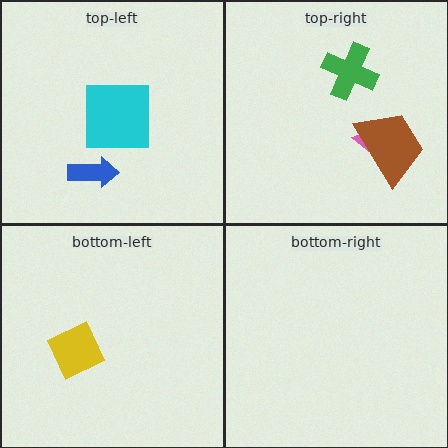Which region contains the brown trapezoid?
The top-right region.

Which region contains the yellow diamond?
The bottom-left region.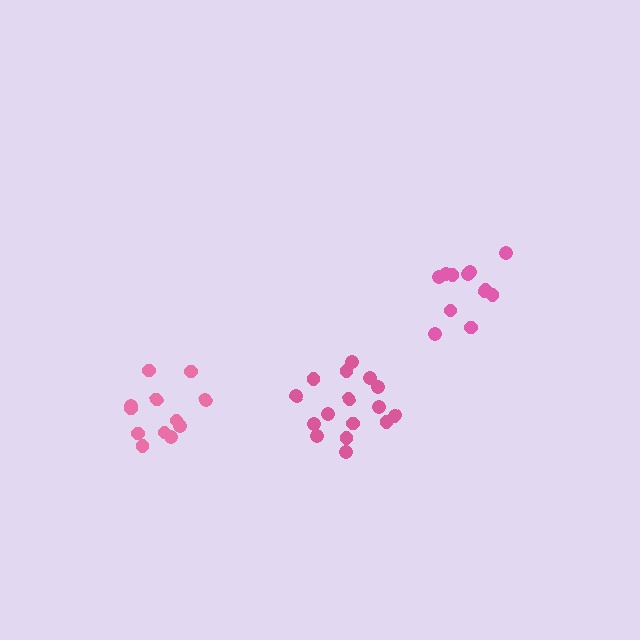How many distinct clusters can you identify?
There are 3 distinct clusters.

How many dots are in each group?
Group 1: 12 dots, Group 2: 12 dots, Group 3: 16 dots (40 total).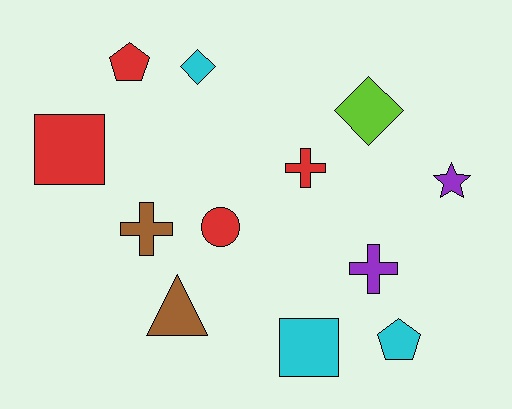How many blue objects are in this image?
There are no blue objects.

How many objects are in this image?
There are 12 objects.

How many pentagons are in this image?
There are 2 pentagons.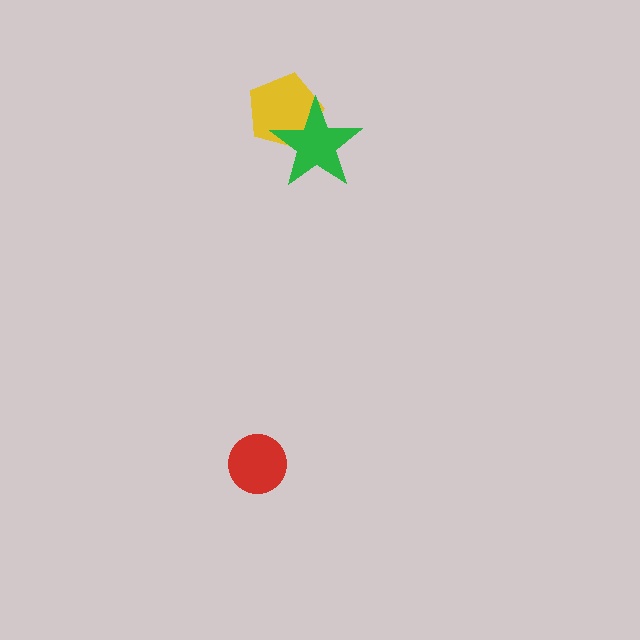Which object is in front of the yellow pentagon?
The green star is in front of the yellow pentagon.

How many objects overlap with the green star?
1 object overlaps with the green star.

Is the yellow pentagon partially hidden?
Yes, it is partially covered by another shape.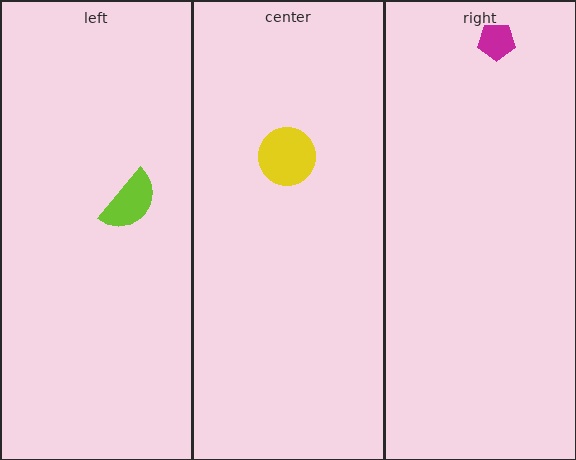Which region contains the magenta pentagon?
The right region.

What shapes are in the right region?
The magenta pentagon.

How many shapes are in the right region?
1.